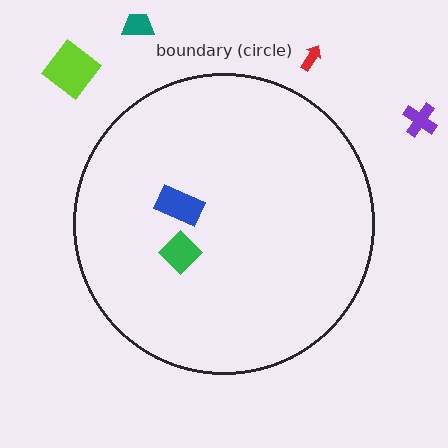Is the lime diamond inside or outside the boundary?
Outside.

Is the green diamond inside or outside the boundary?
Inside.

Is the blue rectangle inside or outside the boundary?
Inside.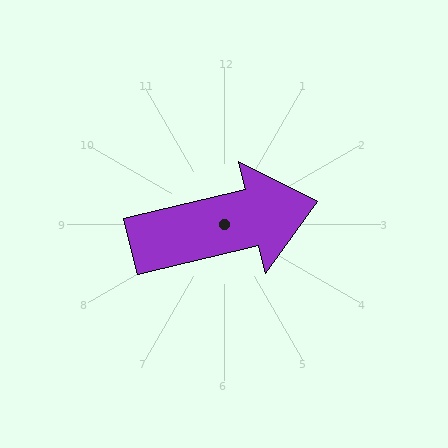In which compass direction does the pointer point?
East.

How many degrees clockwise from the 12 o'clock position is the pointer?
Approximately 76 degrees.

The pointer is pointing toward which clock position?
Roughly 3 o'clock.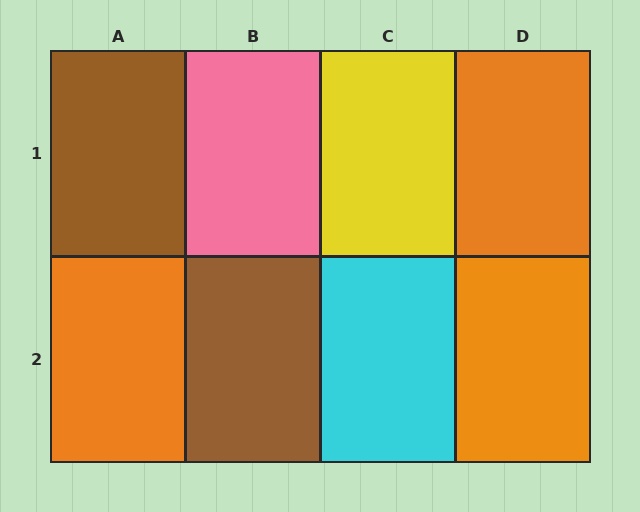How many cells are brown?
2 cells are brown.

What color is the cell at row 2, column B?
Brown.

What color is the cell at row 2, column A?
Orange.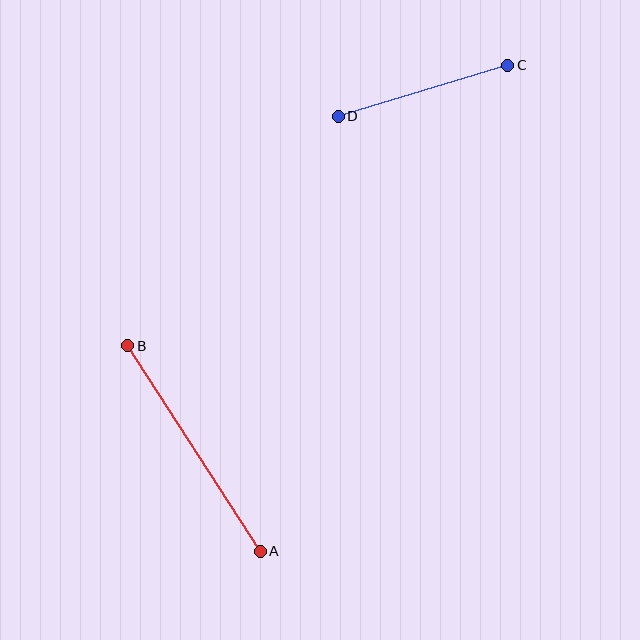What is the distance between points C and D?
The distance is approximately 177 pixels.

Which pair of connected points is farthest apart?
Points A and B are farthest apart.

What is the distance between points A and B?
The distance is approximately 245 pixels.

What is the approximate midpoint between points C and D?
The midpoint is at approximately (423, 91) pixels.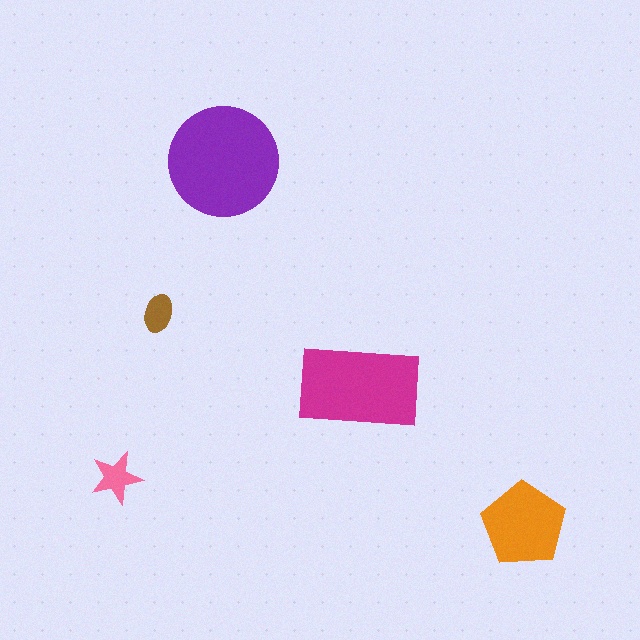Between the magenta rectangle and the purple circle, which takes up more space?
The purple circle.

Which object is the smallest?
The brown ellipse.